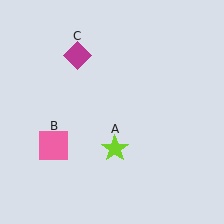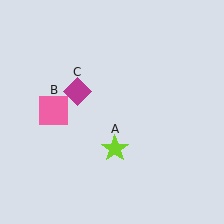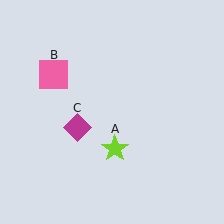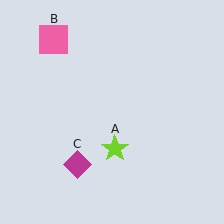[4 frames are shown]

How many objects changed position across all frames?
2 objects changed position: pink square (object B), magenta diamond (object C).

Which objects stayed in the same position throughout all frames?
Lime star (object A) remained stationary.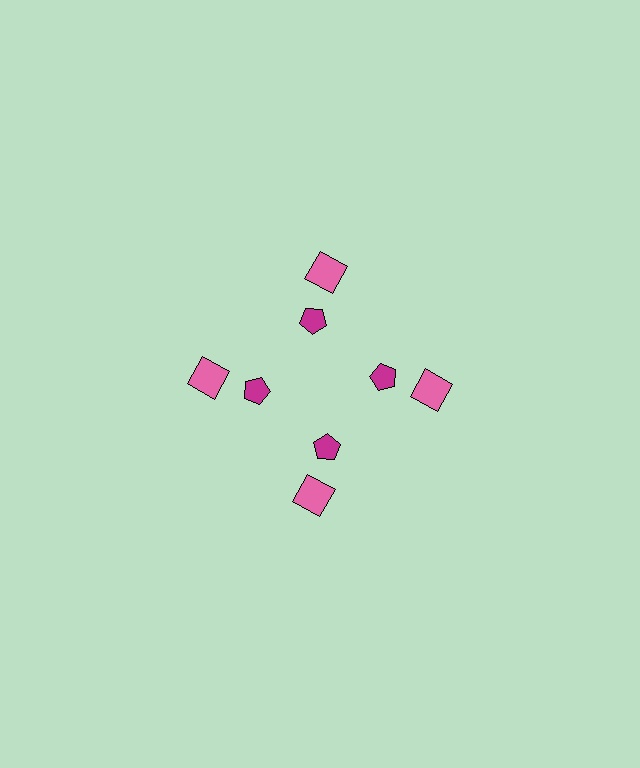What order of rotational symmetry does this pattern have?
This pattern has 4-fold rotational symmetry.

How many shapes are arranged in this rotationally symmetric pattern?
There are 8 shapes, arranged in 4 groups of 2.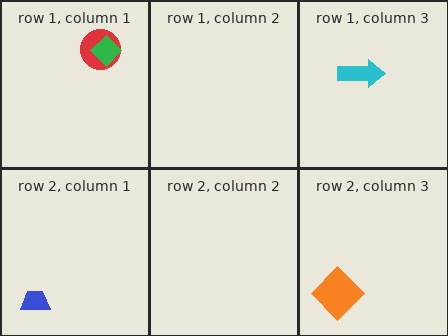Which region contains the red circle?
The row 1, column 1 region.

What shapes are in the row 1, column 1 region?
The red circle, the green diamond.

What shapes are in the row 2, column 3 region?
The orange diamond.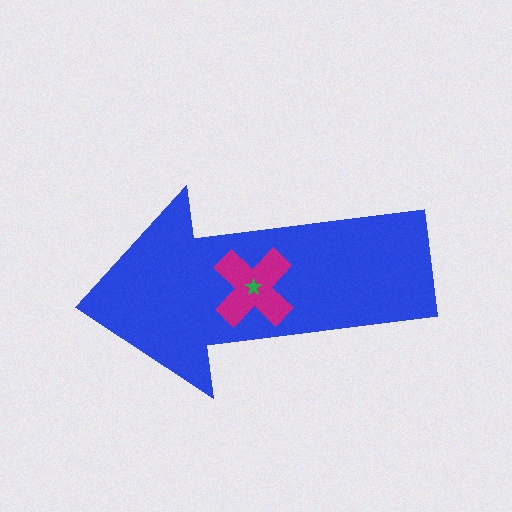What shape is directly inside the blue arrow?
The magenta cross.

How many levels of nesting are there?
3.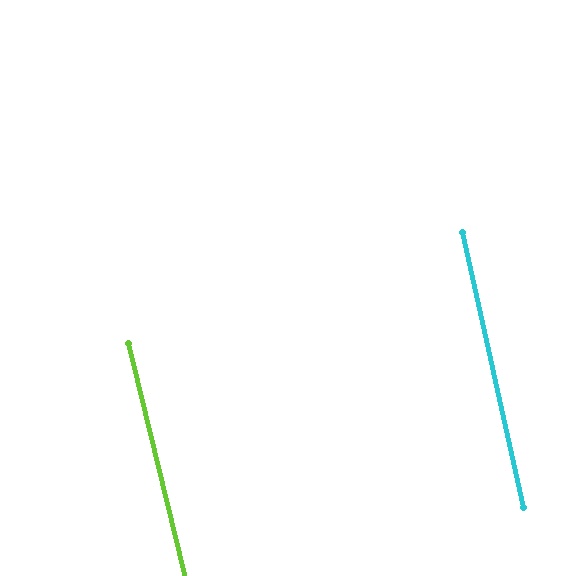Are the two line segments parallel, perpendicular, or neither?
Parallel — their directions differ by only 1.1°.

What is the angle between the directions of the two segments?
Approximately 1 degree.